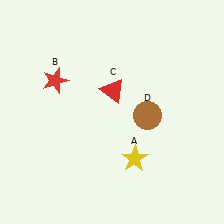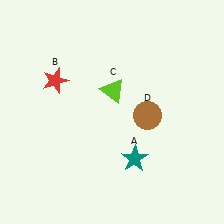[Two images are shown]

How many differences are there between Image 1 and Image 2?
There are 2 differences between the two images.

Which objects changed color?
A changed from yellow to teal. C changed from red to lime.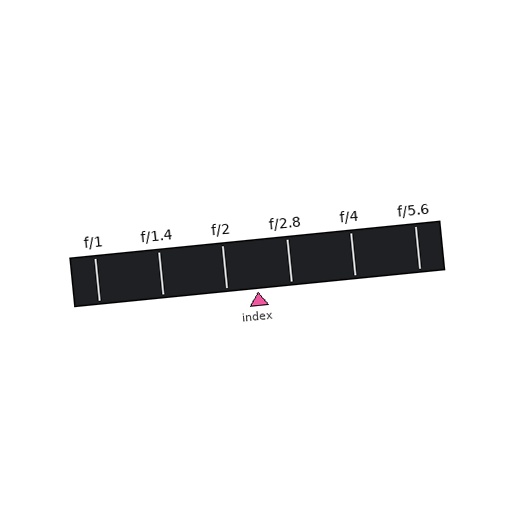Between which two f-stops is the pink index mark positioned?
The index mark is between f/2 and f/2.8.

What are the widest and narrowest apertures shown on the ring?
The widest aperture shown is f/1 and the narrowest is f/5.6.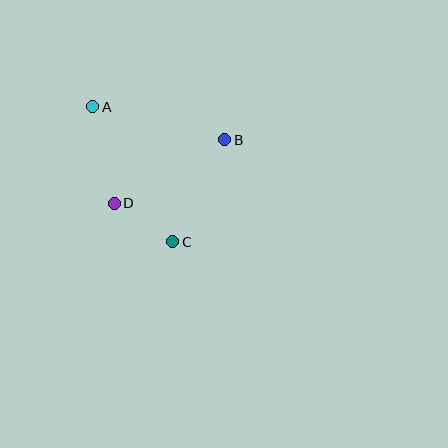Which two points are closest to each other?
Points C and D are closest to each other.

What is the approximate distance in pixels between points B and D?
The distance between B and D is approximately 127 pixels.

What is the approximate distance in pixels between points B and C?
The distance between B and C is approximately 115 pixels.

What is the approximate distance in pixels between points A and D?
The distance between A and D is approximately 99 pixels.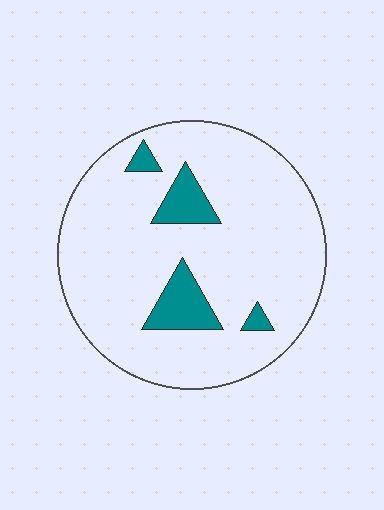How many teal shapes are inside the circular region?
4.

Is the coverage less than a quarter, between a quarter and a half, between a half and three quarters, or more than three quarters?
Less than a quarter.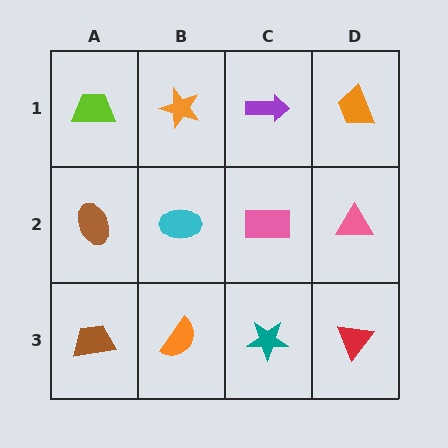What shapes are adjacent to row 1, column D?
A pink triangle (row 2, column D), a purple arrow (row 1, column C).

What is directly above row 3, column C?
A pink rectangle.